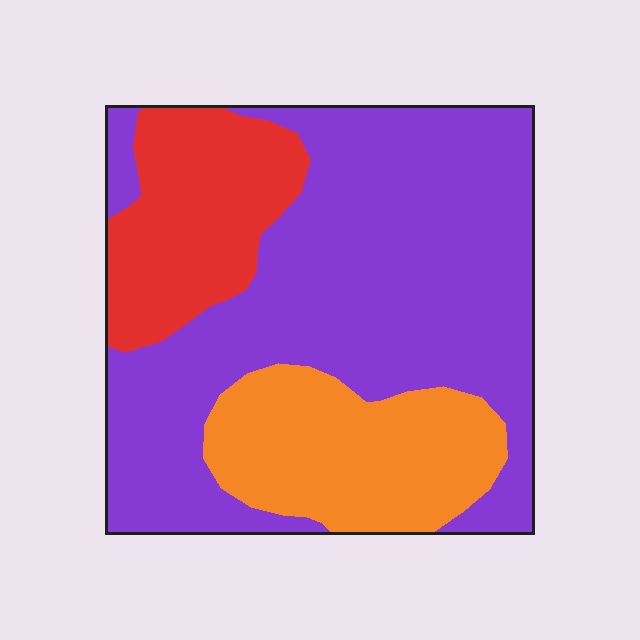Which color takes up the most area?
Purple, at roughly 60%.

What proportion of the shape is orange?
Orange takes up less than a quarter of the shape.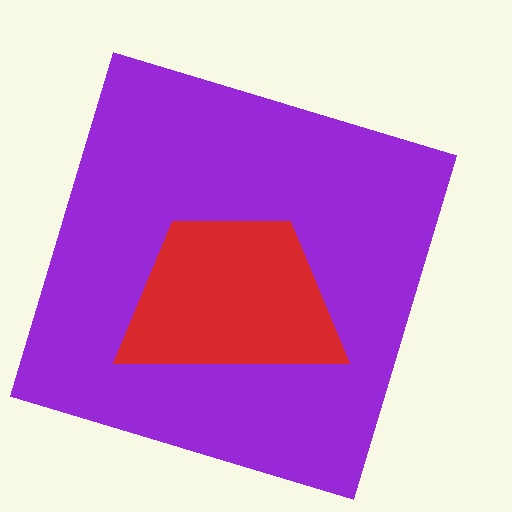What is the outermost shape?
The purple square.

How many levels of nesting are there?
2.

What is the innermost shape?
The red trapezoid.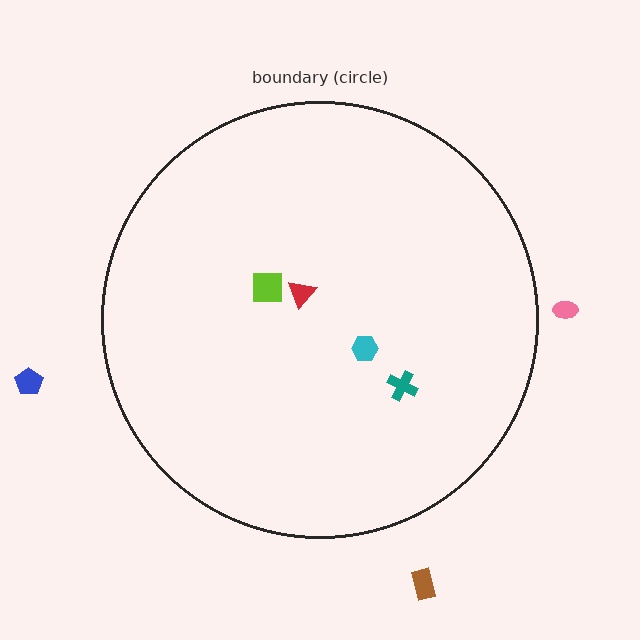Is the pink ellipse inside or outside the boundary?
Outside.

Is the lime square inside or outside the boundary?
Inside.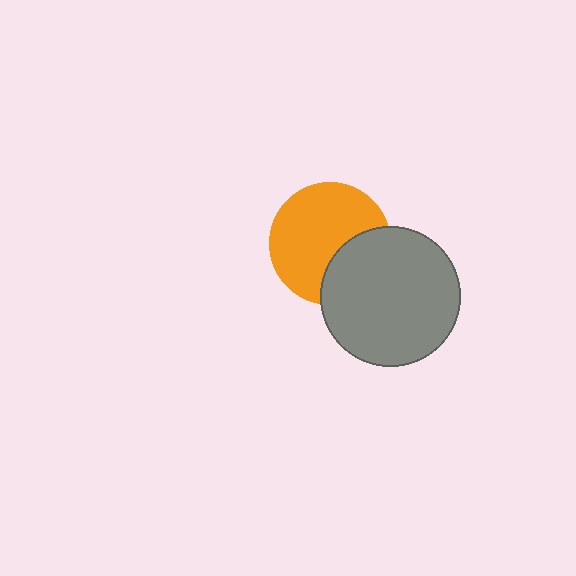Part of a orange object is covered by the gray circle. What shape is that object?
It is a circle.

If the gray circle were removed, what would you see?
You would see the complete orange circle.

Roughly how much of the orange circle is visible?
Most of it is visible (roughly 68%).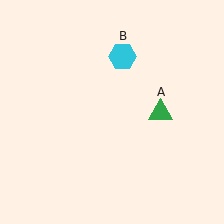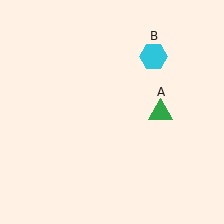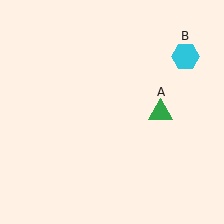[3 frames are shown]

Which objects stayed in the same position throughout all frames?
Green triangle (object A) remained stationary.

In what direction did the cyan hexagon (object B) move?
The cyan hexagon (object B) moved right.